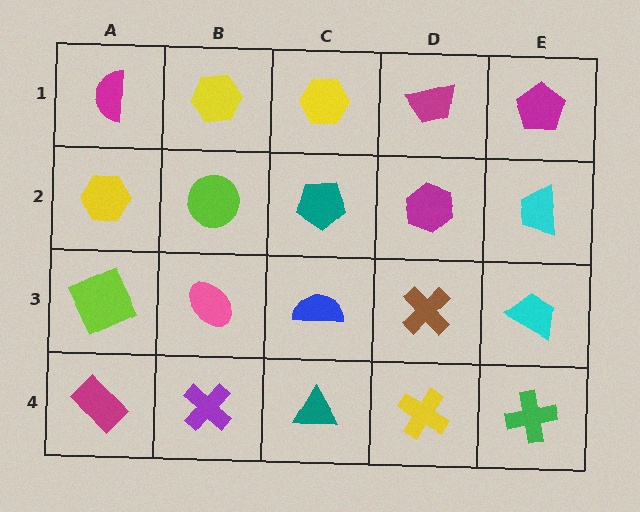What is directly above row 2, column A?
A magenta semicircle.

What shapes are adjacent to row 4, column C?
A blue semicircle (row 3, column C), a purple cross (row 4, column B), a yellow cross (row 4, column D).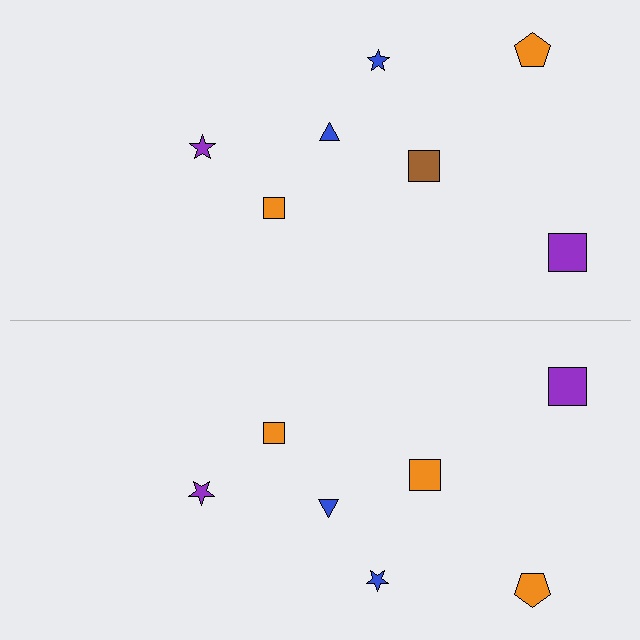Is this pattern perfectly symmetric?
No, the pattern is not perfectly symmetric. The orange square on the bottom side breaks the symmetry — its mirror counterpart is brown.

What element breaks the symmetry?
The orange square on the bottom side breaks the symmetry — its mirror counterpart is brown.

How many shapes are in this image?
There are 14 shapes in this image.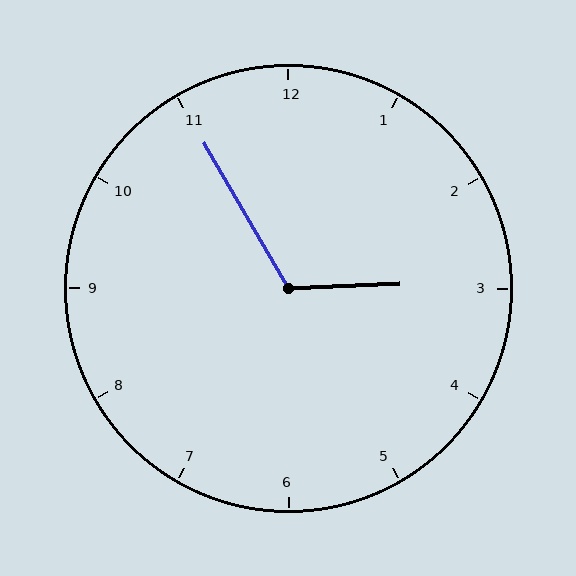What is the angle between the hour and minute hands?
Approximately 118 degrees.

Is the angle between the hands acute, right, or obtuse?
It is obtuse.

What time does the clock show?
2:55.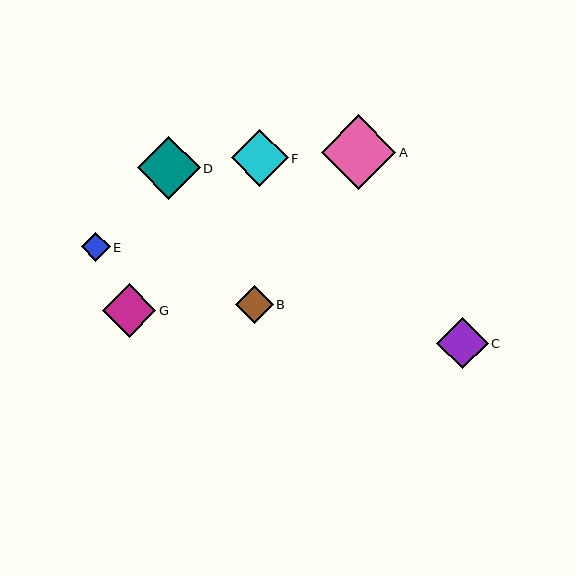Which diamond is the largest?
Diamond A is the largest with a size of approximately 74 pixels.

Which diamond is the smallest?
Diamond E is the smallest with a size of approximately 28 pixels.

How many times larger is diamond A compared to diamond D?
Diamond A is approximately 1.2 times the size of diamond D.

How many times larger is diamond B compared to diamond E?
Diamond B is approximately 1.3 times the size of diamond E.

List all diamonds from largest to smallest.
From largest to smallest: A, D, F, G, C, B, E.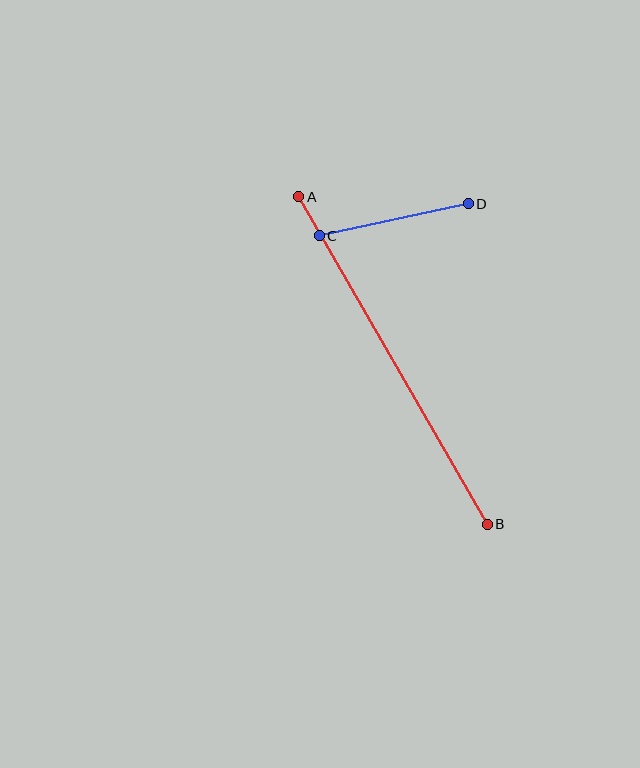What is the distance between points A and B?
The distance is approximately 378 pixels.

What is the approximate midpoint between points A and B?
The midpoint is at approximately (393, 361) pixels.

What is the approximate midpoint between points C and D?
The midpoint is at approximately (394, 220) pixels.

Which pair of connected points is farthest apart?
Points A and B are farthest apart.